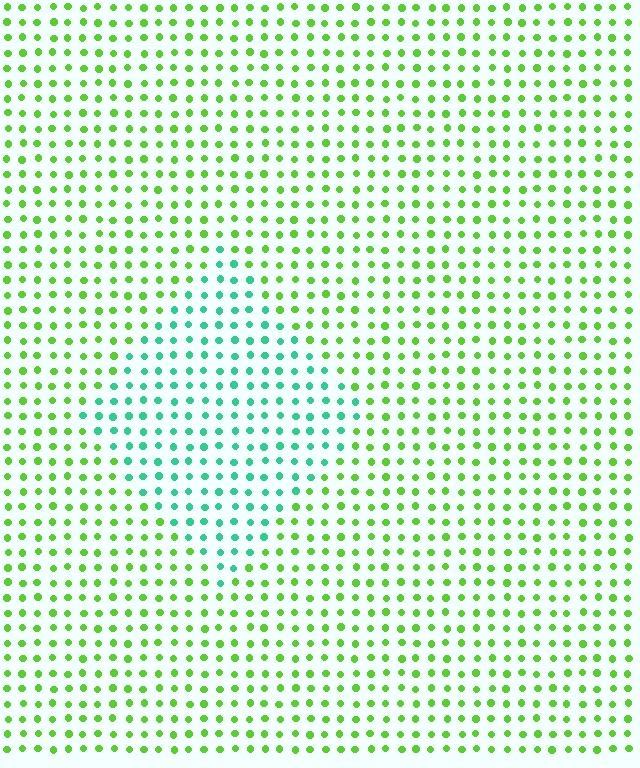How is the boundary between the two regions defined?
The boundary is defined purely by a slight shift in hue (about 52 degrees). Spacing, size, and orientation are identical on both sides.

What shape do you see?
I see a diamond.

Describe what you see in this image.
The image is filled with small lime elements in a uniform arrangement. A diamond-shaped region is visible where the elements are tinted to a slightly different hue, forming a subtle color boundary.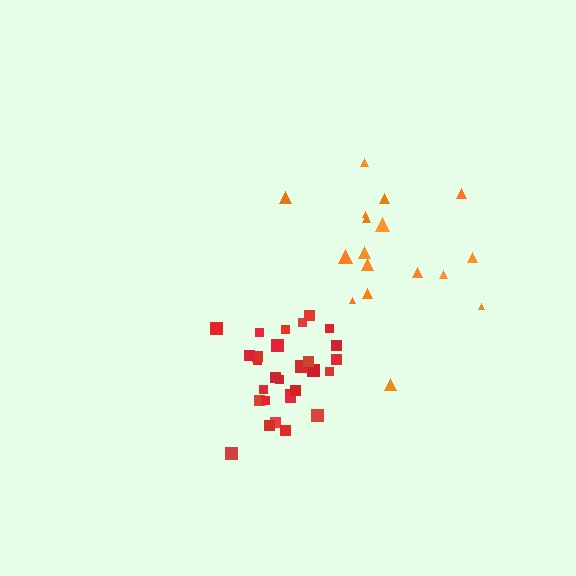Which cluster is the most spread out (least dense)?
Orange.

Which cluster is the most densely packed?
Red.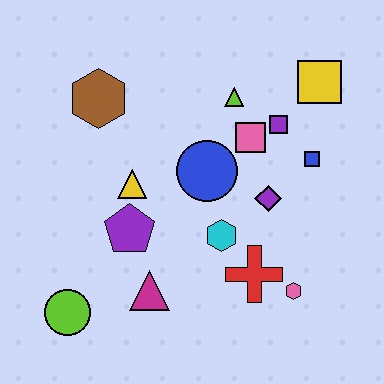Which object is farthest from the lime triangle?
The lime circle is farthest from the lime triangle.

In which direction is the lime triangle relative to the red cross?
The lime triangle is above the red cross.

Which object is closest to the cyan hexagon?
The red cross is closest to the cyan hexagon.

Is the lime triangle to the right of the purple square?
No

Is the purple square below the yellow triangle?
No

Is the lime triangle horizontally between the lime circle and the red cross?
Yes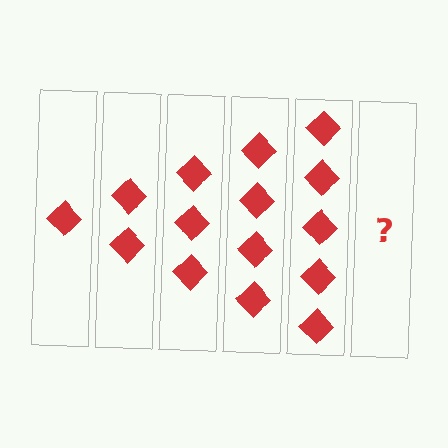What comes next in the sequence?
The next element should be 6 diamonds.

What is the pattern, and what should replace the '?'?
The pattern is that each step adds one more diamond. The '?' should be 6 diamonds.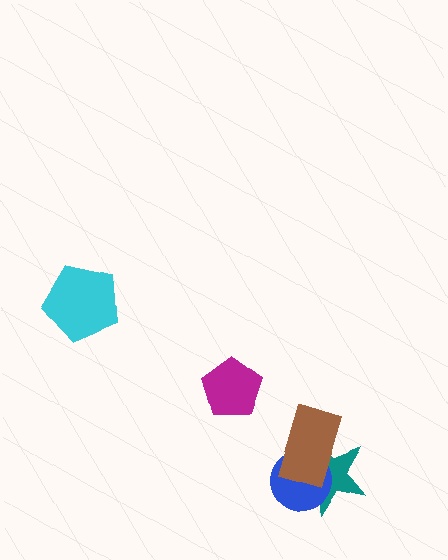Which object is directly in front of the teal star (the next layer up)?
The blue circle is directly in front of the teal star.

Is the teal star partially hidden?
Yes, it is partially covered by another shape.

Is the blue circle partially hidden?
Yes, it is partially covered by another shape.